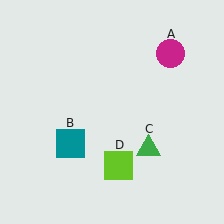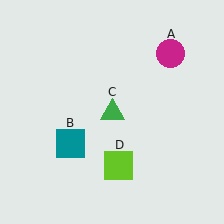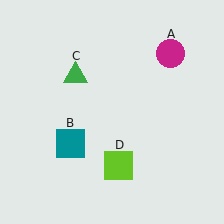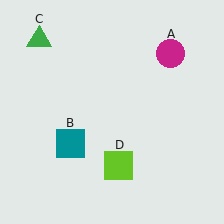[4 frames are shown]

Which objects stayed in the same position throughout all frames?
Magenta circle (object A) and teal square (object B) and lime square (object D) remained stationary.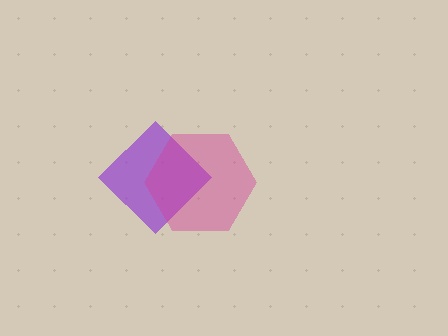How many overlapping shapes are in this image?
There are 2 overlapping shapes in the image.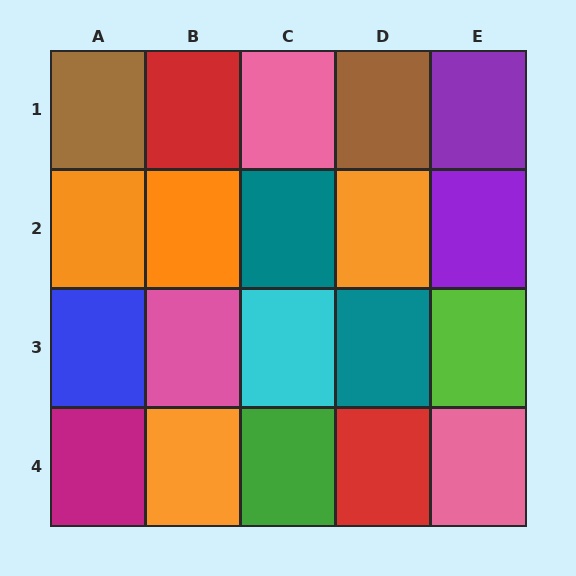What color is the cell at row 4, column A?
Magenta.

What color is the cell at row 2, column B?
Orange.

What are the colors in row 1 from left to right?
Brown, red, pink, brown, purple.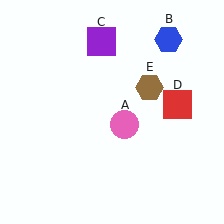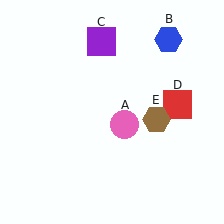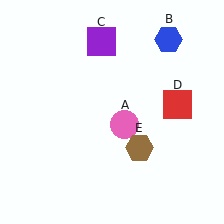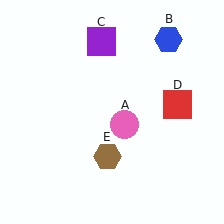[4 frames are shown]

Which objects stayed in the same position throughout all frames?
Pink circle (object A) and blue hexagon (object B) and purple square (object C) and red square (object D) remained stationary.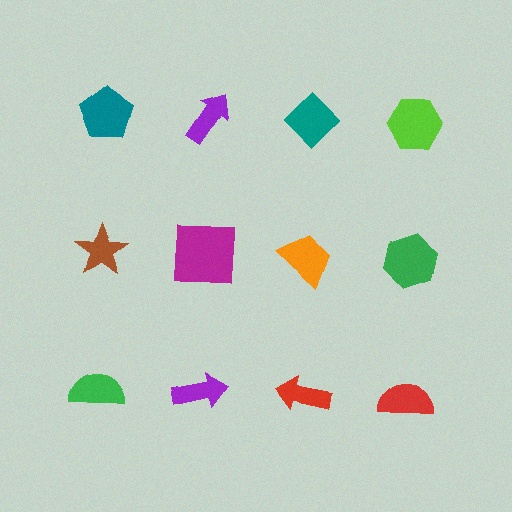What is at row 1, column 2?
A purple arrow.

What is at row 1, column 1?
A teal pentagon.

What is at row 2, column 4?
A green hexagon.